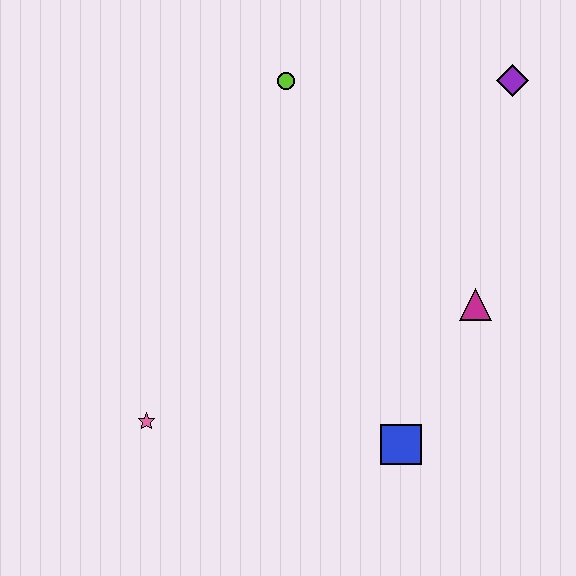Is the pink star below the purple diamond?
Yes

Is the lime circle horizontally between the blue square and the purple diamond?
No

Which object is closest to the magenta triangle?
The blue square is closest to the magenta triangle.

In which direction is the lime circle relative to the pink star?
The lime circle is above the pink star.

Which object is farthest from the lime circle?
The blue square is farthest from the lime circle.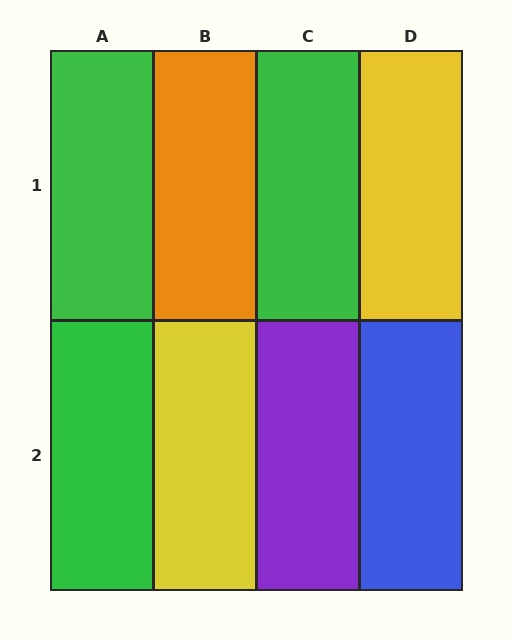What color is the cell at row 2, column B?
Yellow.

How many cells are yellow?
2 cells are yellow.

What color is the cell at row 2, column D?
Blue.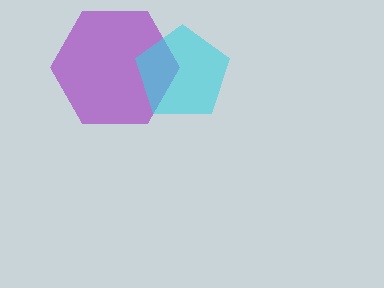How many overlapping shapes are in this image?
There are 2 overlapping shapes in the image.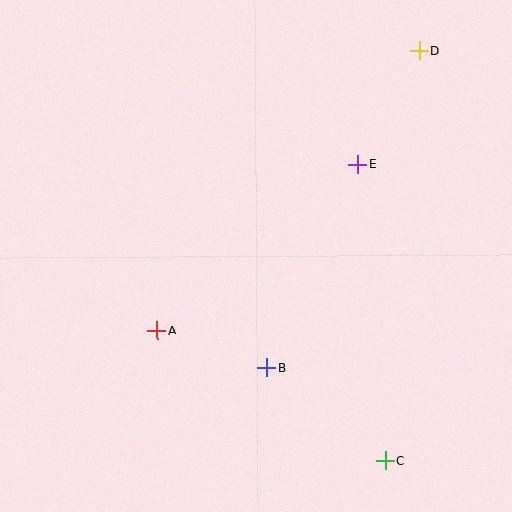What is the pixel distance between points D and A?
The distance between D and A is 383 pixels.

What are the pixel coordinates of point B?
Point B is at (266, 368).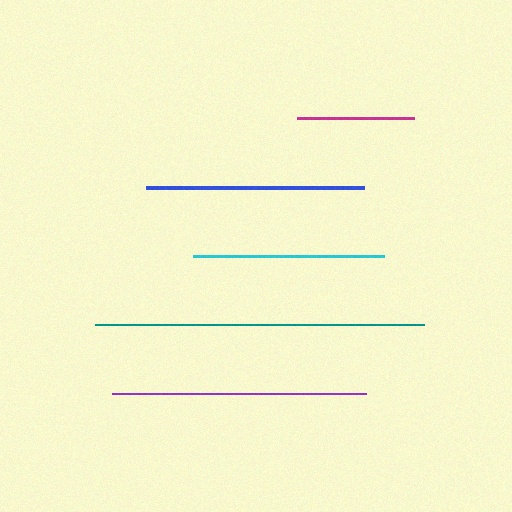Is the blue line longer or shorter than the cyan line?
The blue line is longer than the cyan line.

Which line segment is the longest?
The teal line is the longest at approximately 329 pixels.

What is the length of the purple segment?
The purple segment is approximately 254 pixels long.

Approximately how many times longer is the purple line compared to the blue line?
The purple line is approximately 1.2 times the length of the blue line.